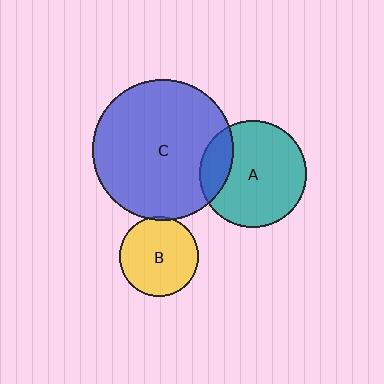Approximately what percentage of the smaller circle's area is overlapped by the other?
Approximately 5%.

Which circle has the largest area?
Circle C (blue).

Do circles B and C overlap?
Yes.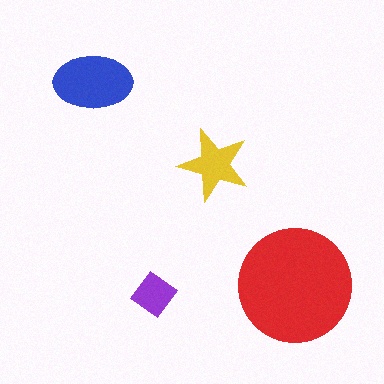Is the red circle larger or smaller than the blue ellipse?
Larger.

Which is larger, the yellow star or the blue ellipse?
The blue ellipse.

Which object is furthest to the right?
The red circle is rightmost.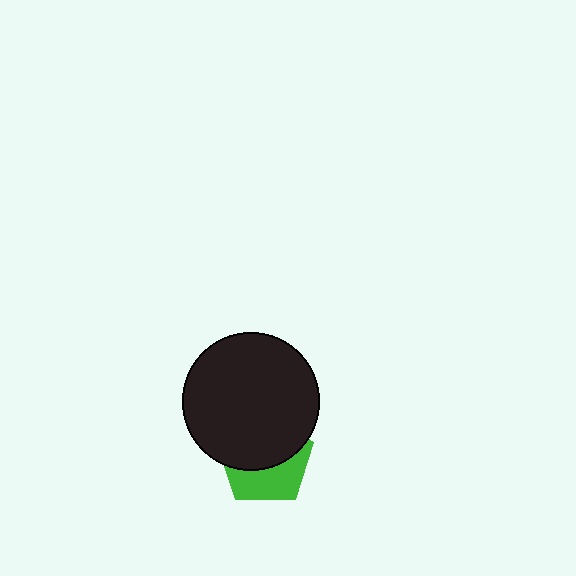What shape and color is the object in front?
The object in front is a black circle.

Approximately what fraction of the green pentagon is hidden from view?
Roughly 59% of the green pentagon is hidden behind the black circle.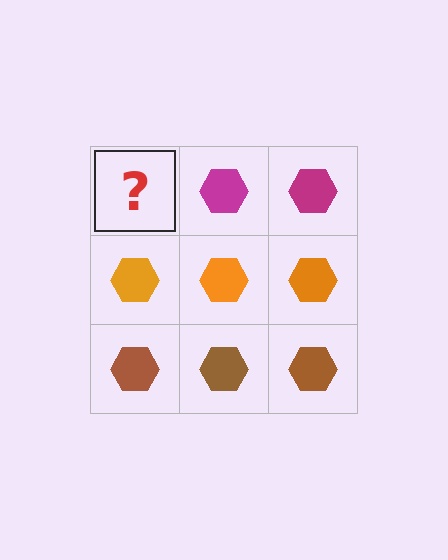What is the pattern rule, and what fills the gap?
The rule is that each row has a consistent color. The gap should be filled with a magenta hexagon.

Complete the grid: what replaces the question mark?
The question mark should be replaced with a magenta hexagon.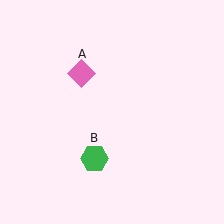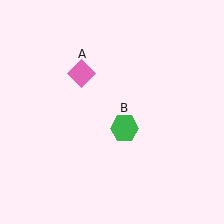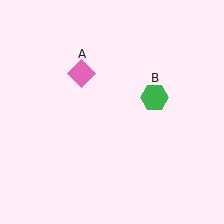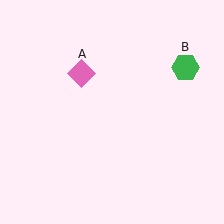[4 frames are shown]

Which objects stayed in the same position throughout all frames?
Pink diamond (object A) remained stationary.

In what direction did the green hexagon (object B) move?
The green hexagon (object B) moved up and to the right.